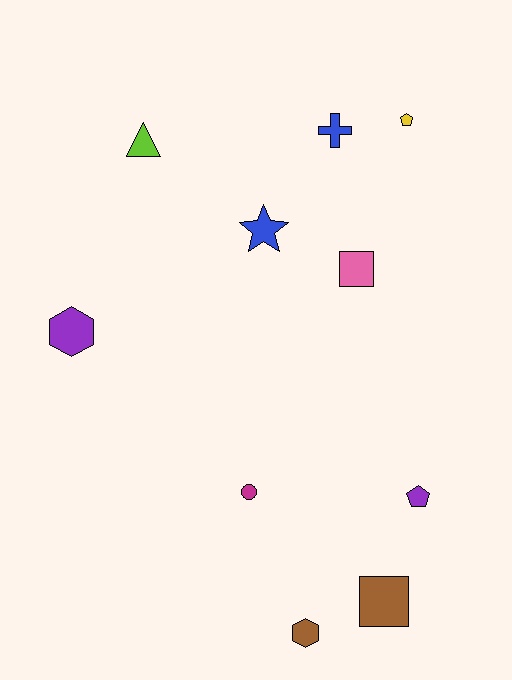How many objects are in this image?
There are 10 objects.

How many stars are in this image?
There is 1 star.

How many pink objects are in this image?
There is 1 pink object.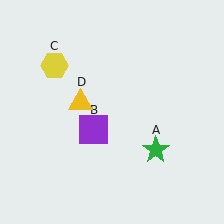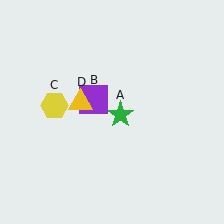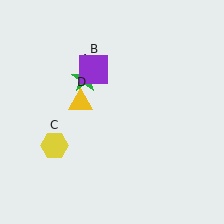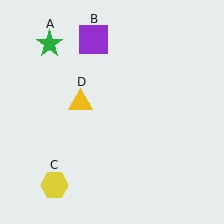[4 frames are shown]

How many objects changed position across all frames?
3 objects changed position: green star (object A), purple square (object B), yellow hexagon (object C).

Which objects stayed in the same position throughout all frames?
Yellow triangle (object D) remained stationary.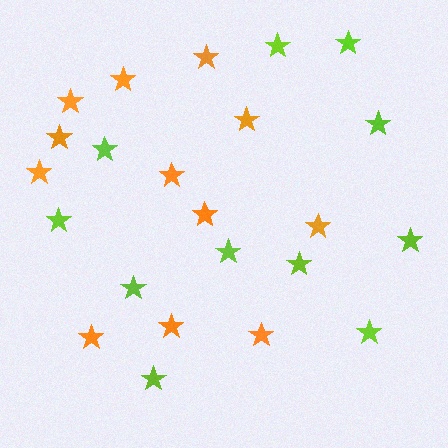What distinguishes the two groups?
There are 2 groups: one group of lime stars (11) and one group of orange stars (12).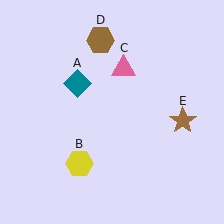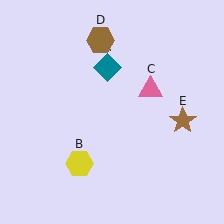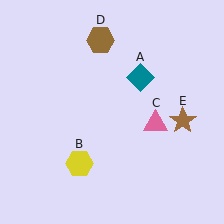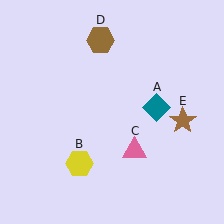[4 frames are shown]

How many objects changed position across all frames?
2 objects changed position: teal diamond (object A), pink triangle (object C).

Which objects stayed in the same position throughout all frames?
Yellow hexagon (object B) and brown hexagon (object D) and brown star (object E) remained stationary.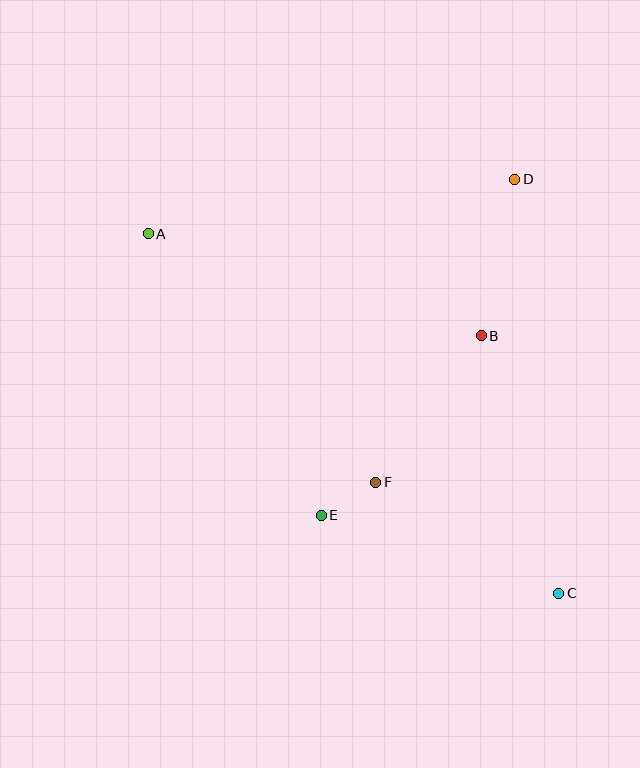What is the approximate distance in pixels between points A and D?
The distance between A and D is approximately 370 pixels.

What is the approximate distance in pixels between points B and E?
The distance between B and E is approximately 240 pixels.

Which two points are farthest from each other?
Points A and C are farthest from each other.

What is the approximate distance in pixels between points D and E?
The distance between D and E is approximately 388 pixels.